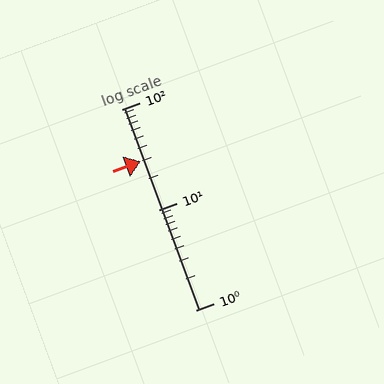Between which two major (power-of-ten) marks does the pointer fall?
The pointer is between 10 and 100.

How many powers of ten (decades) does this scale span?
The scale spans 2 decades, from 1 to 100.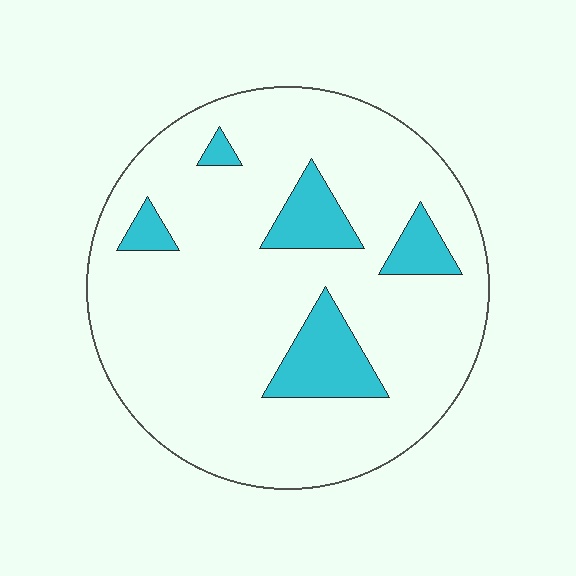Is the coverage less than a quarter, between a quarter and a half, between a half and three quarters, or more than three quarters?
Less than a quarter.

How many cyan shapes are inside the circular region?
5.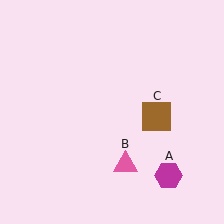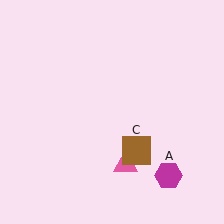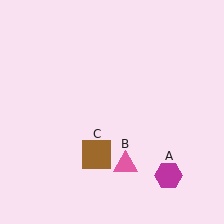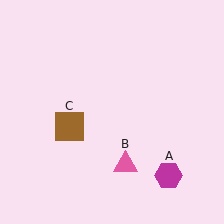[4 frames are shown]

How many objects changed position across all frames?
1 object changed position: brown square (object C).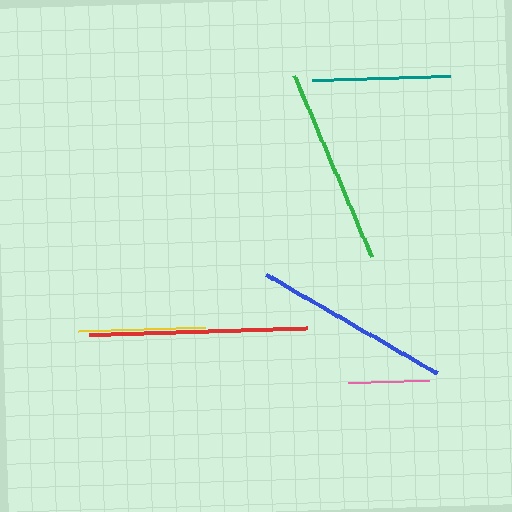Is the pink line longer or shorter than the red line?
The red line is longer than the pink line.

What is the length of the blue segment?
The blue segment is approximately 198 pixels long.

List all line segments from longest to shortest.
From longest to shortest: red, green, blue, teal, yellow, pink.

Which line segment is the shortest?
The pink line is the shortest at approximately 81 pixels.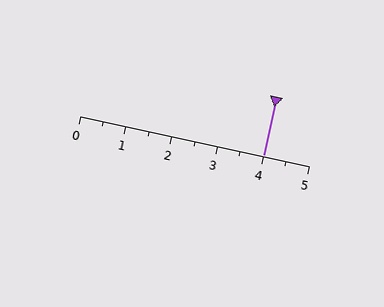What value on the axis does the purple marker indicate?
The marker indicates approximately 4.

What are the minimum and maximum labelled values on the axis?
The axis runs from 0 to 5.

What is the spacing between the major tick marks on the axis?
The major ticks are spaced 1 apart.